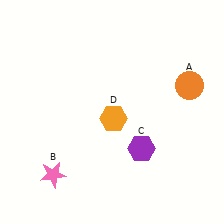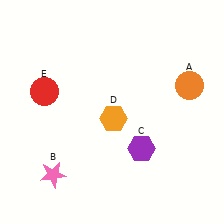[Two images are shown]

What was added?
A red circle (E) was added in Image 2.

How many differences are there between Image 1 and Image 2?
There is 1 difference between the two images.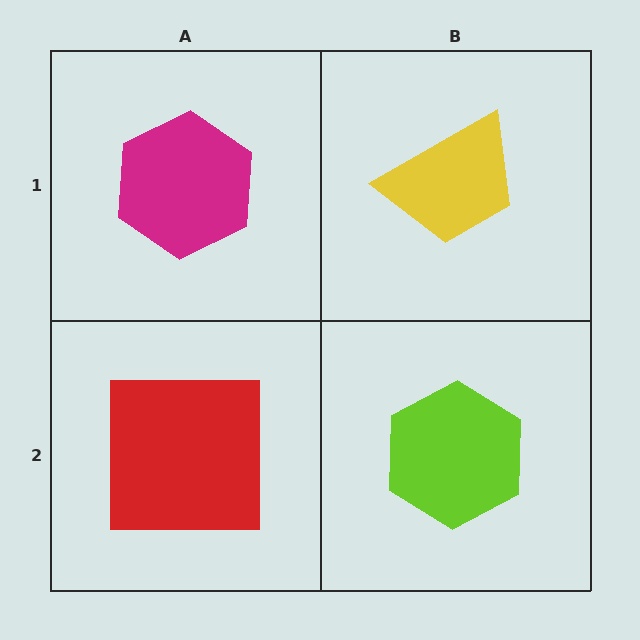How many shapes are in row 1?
2 shapes.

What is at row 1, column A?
A magenta hexagon.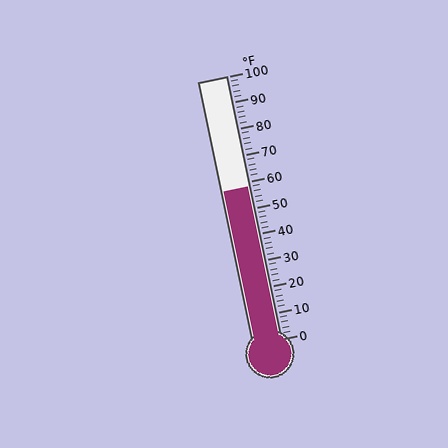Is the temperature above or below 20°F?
The temperature is above 20°F.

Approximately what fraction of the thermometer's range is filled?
The thermometer is filled to approximately 60% of its range.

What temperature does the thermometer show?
The thermometer shows approximately 58°F.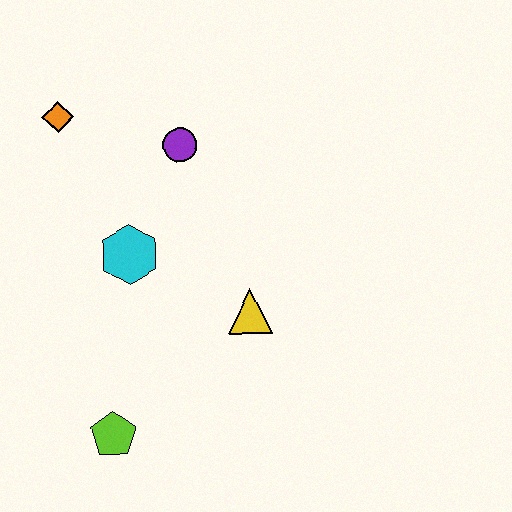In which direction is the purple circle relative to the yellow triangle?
The purple circle is above the yellow triangle.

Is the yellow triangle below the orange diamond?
Yes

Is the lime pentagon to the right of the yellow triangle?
No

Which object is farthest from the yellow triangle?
The orange diamond is farthest from the yellow triangle.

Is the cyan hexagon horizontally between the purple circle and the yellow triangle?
No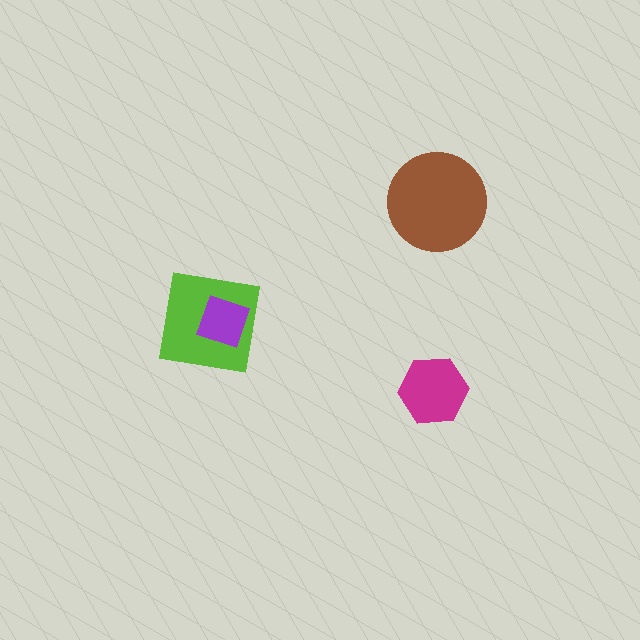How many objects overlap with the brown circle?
0 objects overlap with the brown circle.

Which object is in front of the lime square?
The purple diamond is in front of the lime square.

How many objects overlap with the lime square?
1 object overlaps with the lime square.